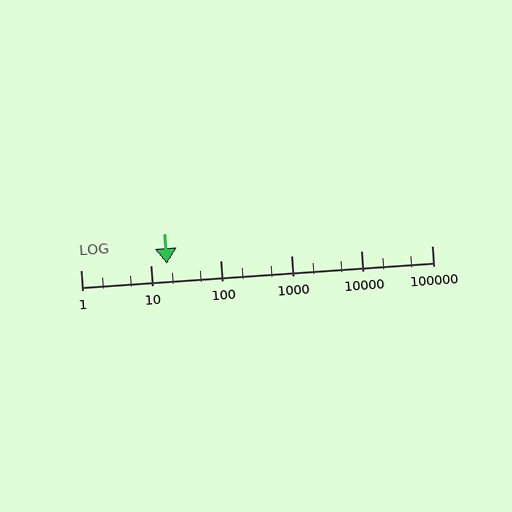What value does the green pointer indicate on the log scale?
The pointer indicates approximately 17.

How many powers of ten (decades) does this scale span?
The scale spans 5 decades, from 1 to 100000.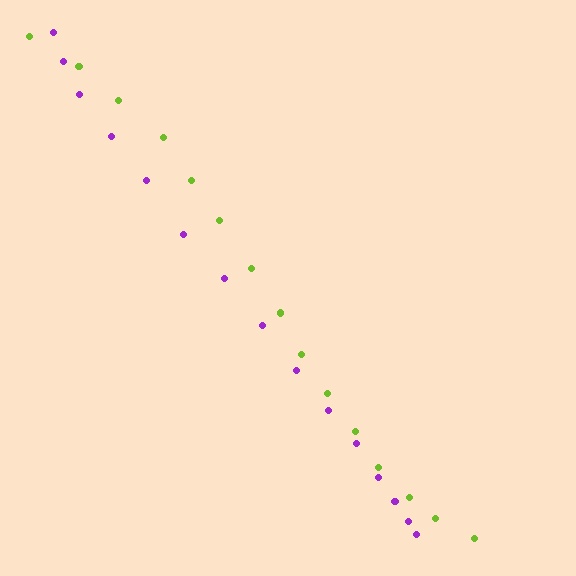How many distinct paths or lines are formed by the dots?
There are 2 distinct paths.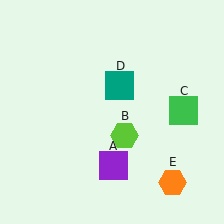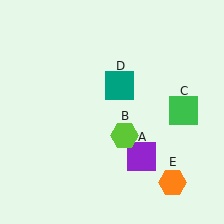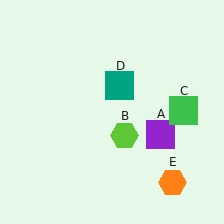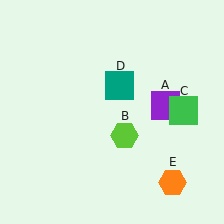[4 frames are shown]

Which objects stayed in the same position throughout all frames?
Lime hexagon (object B) and green square (object C) and teal square (object D) and orange hexagon (object E) remained stationary.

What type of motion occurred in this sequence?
The purple square (object A) rotated counterclockwise around the center of the scene.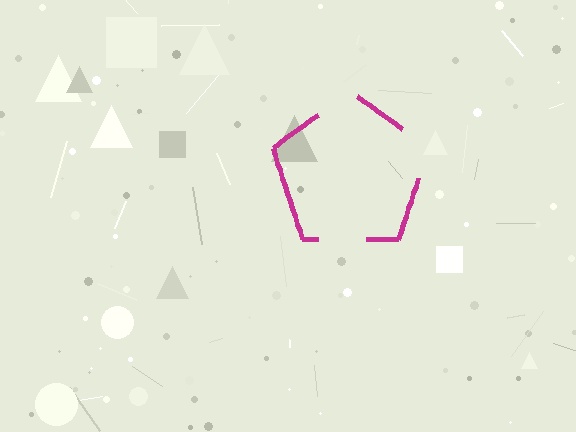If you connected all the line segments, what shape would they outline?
They would outline a pentagon.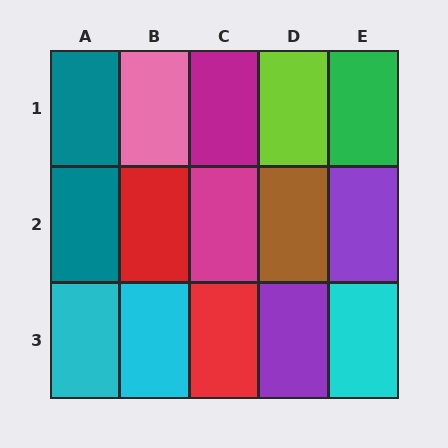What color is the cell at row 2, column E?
Purple.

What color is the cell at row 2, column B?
Red.